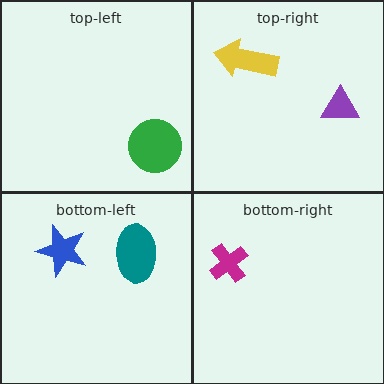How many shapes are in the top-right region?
2.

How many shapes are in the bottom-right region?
1.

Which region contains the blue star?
The bottom-left region.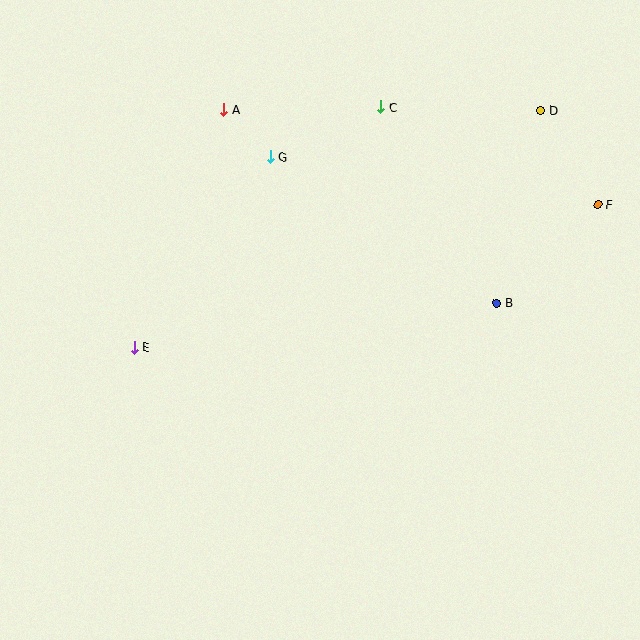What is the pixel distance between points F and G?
The distance between F and G is 331 pixels.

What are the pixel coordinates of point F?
Point F is at (598, 205).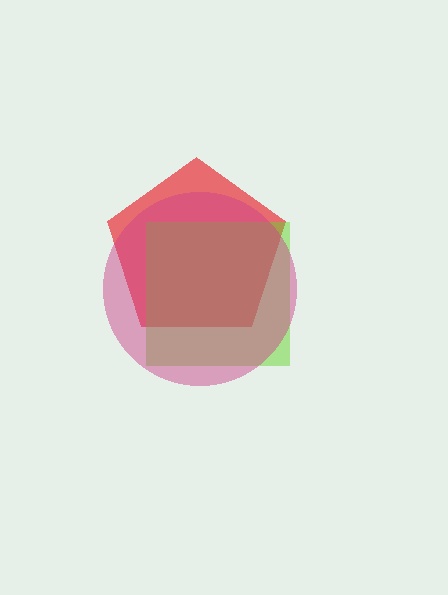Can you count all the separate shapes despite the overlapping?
Yes, there are 3 separate shapes.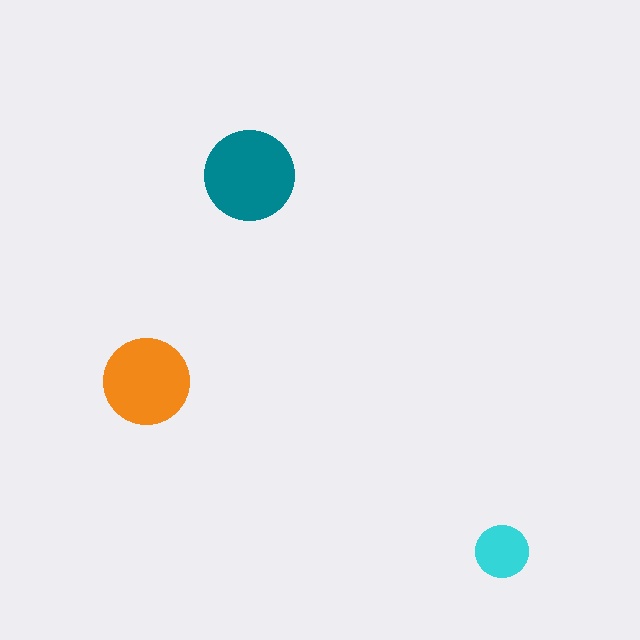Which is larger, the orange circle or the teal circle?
The teal one.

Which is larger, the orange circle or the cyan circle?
The orange one.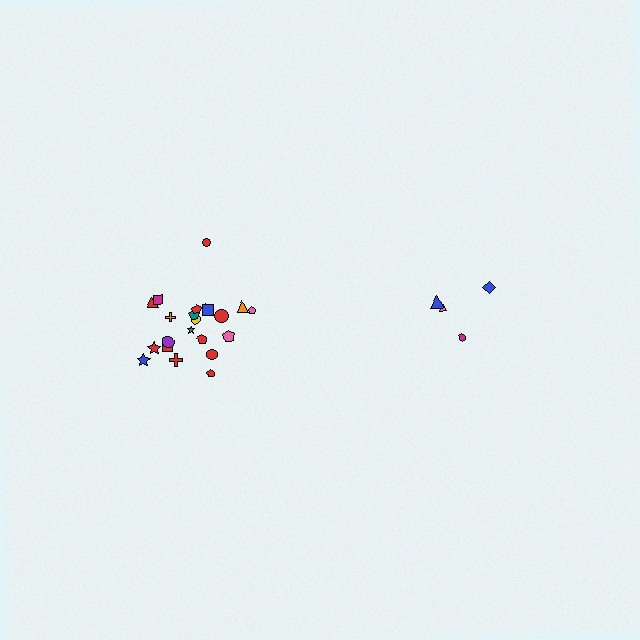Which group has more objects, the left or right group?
The left group.